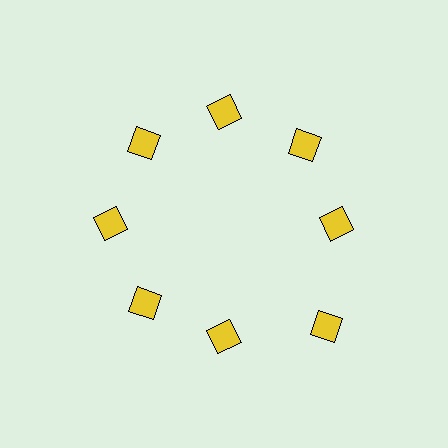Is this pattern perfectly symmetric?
No. The 8 yellow squares are arranged in a ring, but one element near the 4 o'clock position is pushed outward from the center, breaking the 8-fold rotational symmetry.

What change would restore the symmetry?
The symmetry would be restored by moving it inward, back onto the ring so that all 8 squares sit at equal angles and equal distance from the center.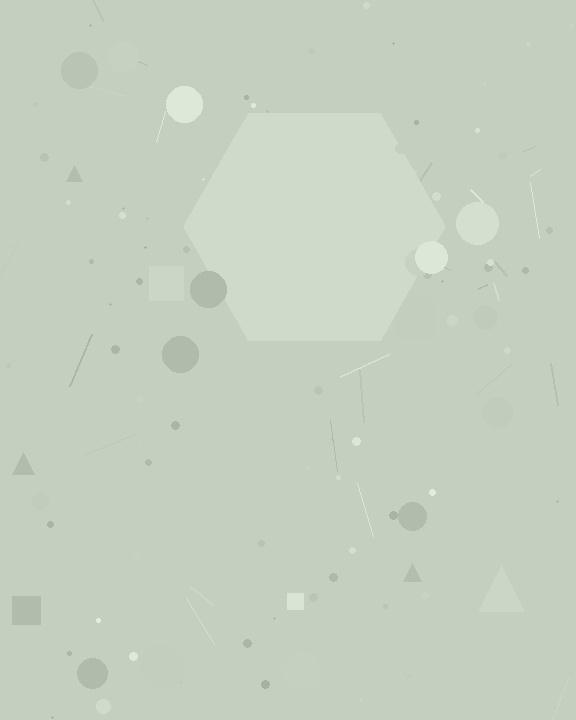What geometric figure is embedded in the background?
A hexagon is embedded in the background.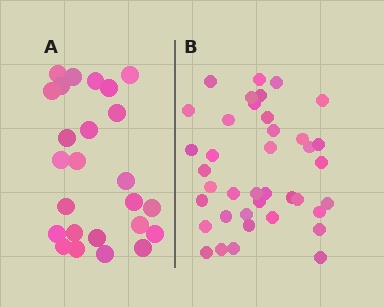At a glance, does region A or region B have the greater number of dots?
Region B (the right region) has more dots.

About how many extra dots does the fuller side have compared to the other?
Region B has approximately 15 more dots than region A.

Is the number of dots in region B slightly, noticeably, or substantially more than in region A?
Region B has substantially more. The ratio is roughly 1.6 to 1.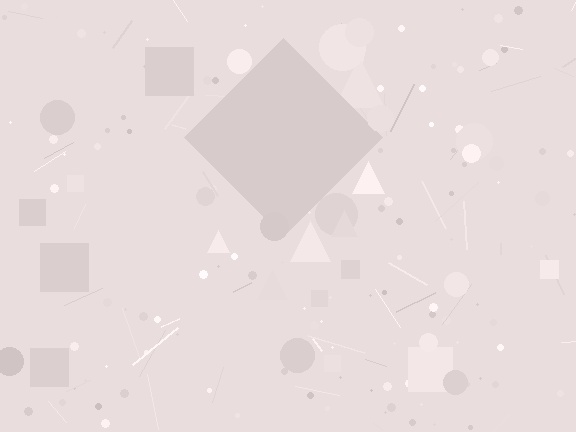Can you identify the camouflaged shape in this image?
The camouflaged shape is a diamond.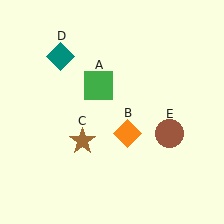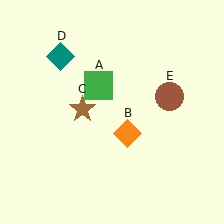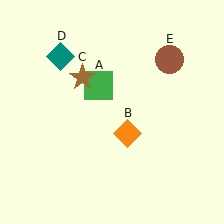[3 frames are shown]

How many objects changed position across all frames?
2 objects changed position: brown star (object C), brown circle (object E).